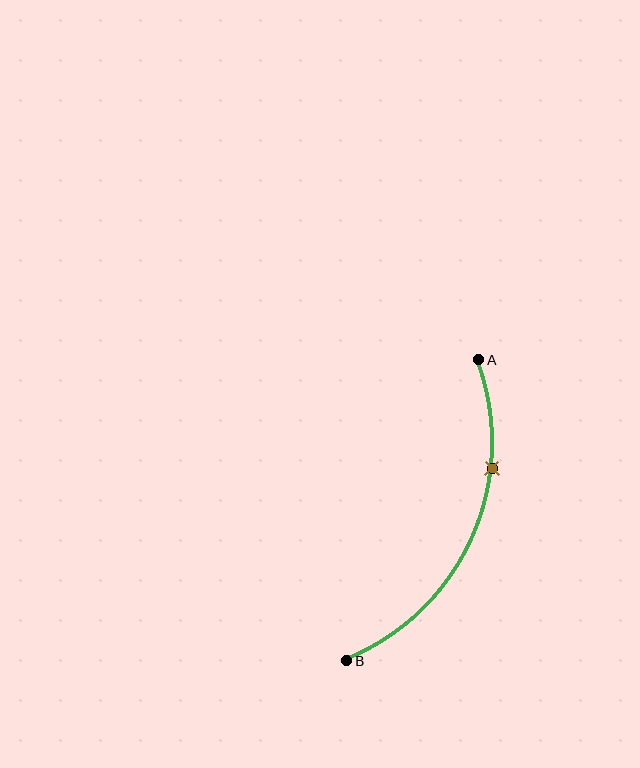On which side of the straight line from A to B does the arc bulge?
The arc bulges to the right of the straight line connecting A and B.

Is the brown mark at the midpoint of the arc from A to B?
No. The brown mark lies on the arc but is closer to endpoint A. The arc midpoint would be at the point on the curve equidistant along the arc from both A and B.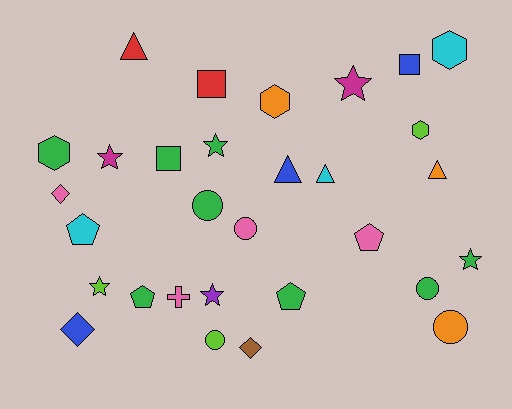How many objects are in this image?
There are 30 objects.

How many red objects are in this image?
There are 2 red objects.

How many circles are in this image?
There are 5 circles.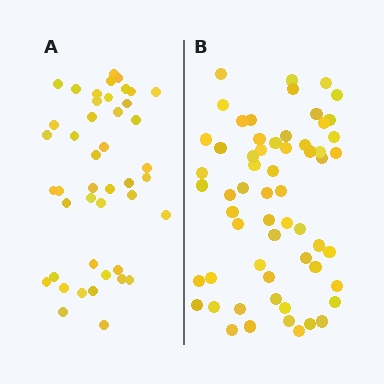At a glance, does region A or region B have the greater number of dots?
Region B (the right region) has more dots.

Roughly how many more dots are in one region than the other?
Region B has approximately 15 more dots than region A.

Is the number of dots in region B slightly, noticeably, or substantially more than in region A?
Region B has noticeably more, but not dramatically so. The ratio is roughly 1.4 to 1.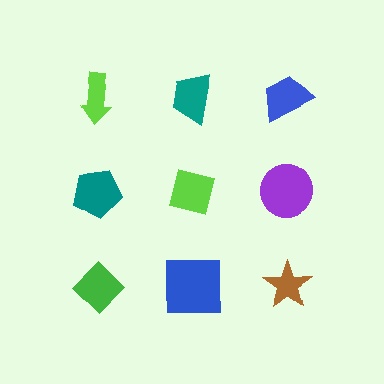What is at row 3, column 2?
A blue square.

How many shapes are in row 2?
3 shapes.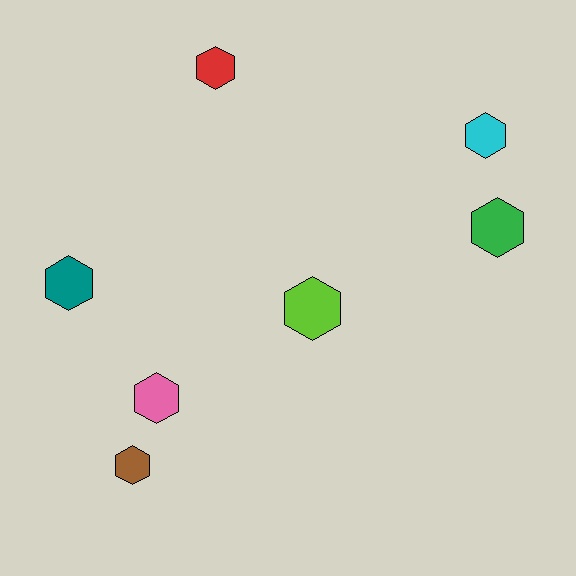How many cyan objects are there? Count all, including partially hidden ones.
There is 1 cyan object.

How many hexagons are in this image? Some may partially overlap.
There are 7 hexagons.